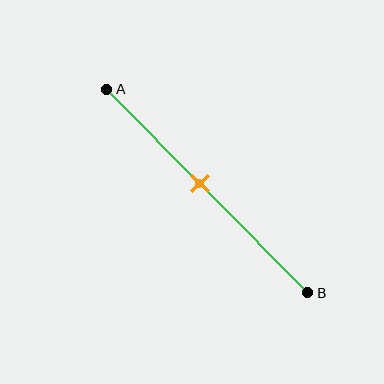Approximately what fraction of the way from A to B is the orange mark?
The orange mark is approximately 45% of the way from A to B.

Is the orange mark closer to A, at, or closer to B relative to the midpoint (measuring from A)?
The orange mark is closer to point A than the midpoint of segment AB.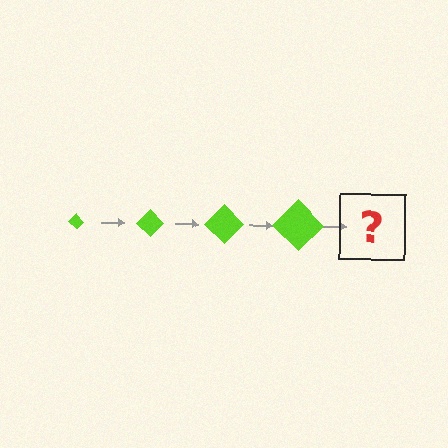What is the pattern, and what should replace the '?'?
The pattern is that the diamond gets progressively larger each step. The '?' should be a lime diamond, larger than the previous one.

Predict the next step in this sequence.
The next step is a lime diamond, larger than the previous one.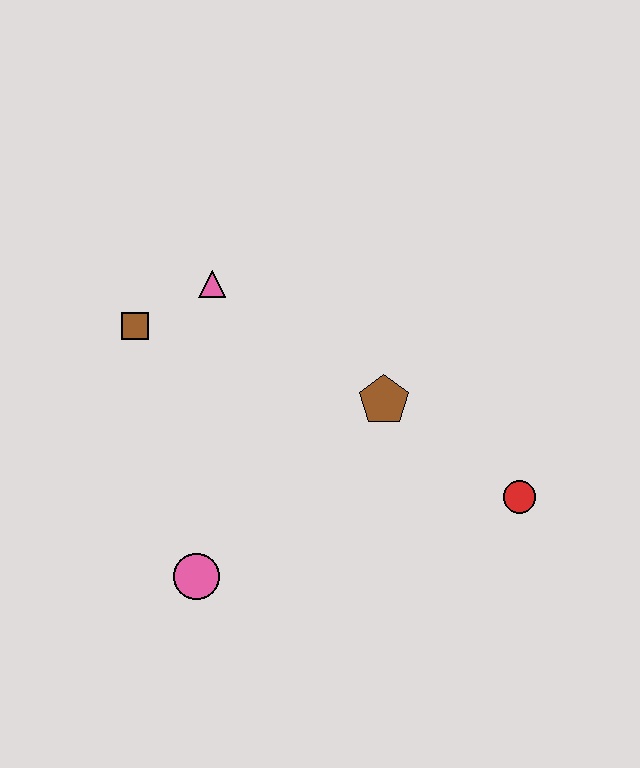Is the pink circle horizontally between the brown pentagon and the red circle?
No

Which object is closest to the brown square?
The pink triangle is closest to the brown square.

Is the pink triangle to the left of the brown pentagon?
Yes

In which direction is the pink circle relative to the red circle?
The pink circle is to the left of the red circle.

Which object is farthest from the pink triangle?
The red circle is farthest from the pink triangle.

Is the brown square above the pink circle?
Yes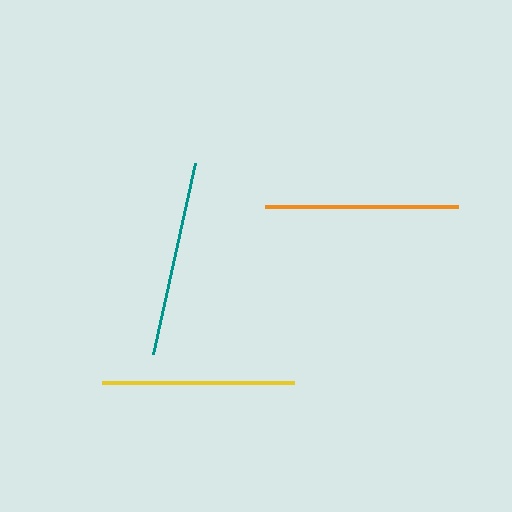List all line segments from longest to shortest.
From longest to shortest: teal, orange, yellow.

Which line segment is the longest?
The teal line is the longest at approximately 195 pixels.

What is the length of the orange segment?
The orange segment is approximately 193 pixels long.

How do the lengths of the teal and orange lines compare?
The teal and orange lines are approximately the same length.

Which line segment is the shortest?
The yellow line is the shortest at approximately 192 pixels.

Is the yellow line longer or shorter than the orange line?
The orange line is longer than the yellow line.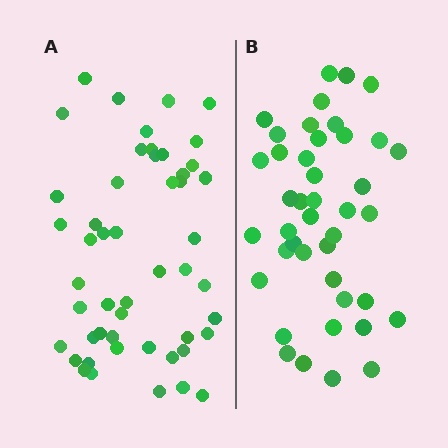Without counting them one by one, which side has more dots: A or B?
Region A (the left region) has more dots.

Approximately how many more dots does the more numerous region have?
Region A has roughly 8 or so more dots than region B.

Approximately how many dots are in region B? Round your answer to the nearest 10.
About 40 dots. (The exact count is 42, which rounds to 40.)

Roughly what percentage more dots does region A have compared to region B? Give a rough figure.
About 20% more.